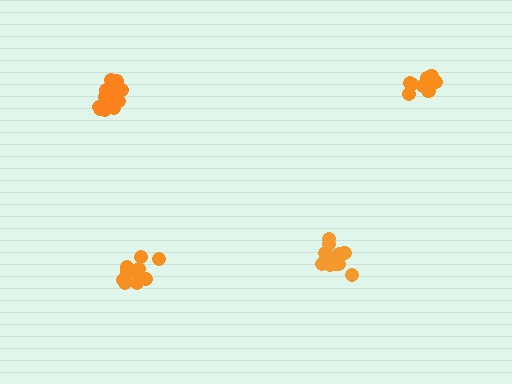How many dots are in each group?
Group 1: 13 dots, Group 2: 13 dots, Group 3: 11 dots, Group 4: 9 dots (46 total).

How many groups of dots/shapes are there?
There are 4 groups.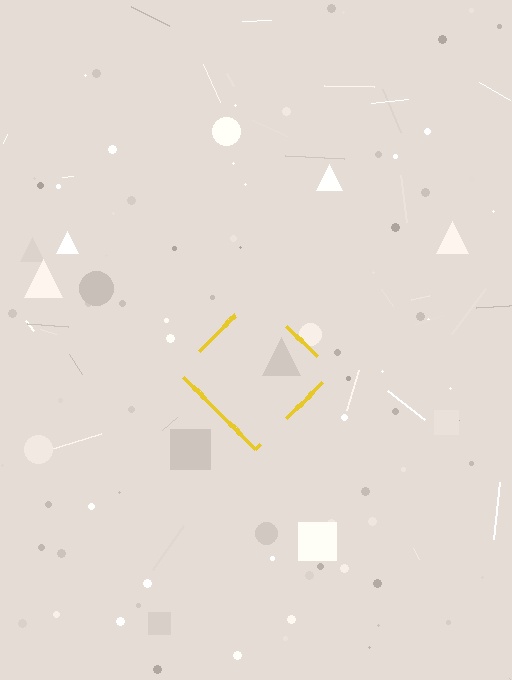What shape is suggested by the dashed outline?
The dashed outline suggests a diamond.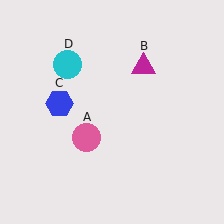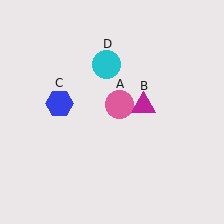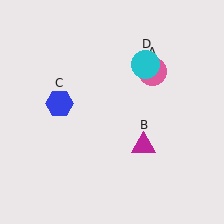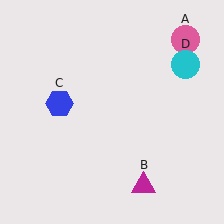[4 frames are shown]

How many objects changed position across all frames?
3 objects changed position: pink circle (object A), magenta triangle (object B), cyan circle (object D).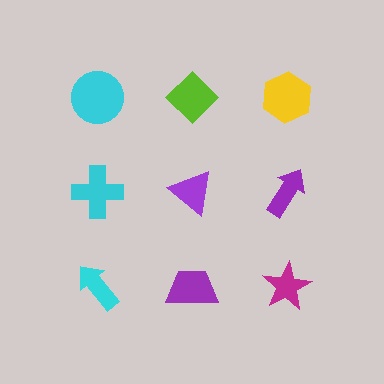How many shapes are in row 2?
3 shapes.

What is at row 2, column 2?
A purple triangle.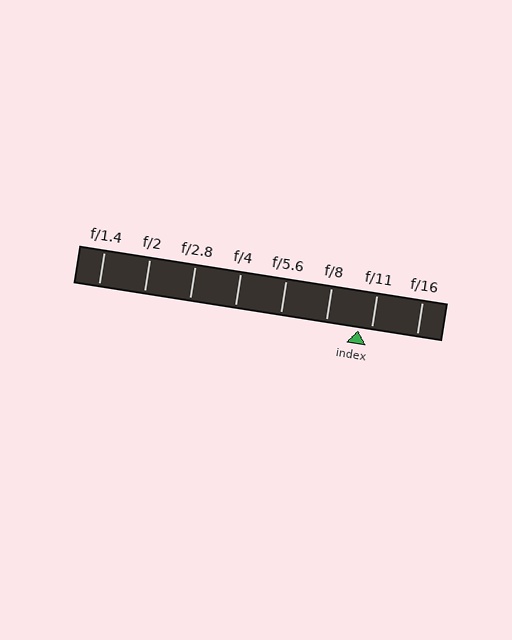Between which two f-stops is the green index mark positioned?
The index mark is between f/8 and f/11.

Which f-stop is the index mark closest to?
The index mark is closest to f/11.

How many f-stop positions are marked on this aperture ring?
There are 8 f-stop positions marked.